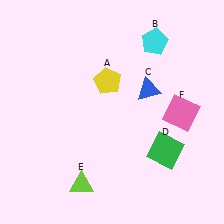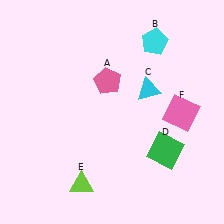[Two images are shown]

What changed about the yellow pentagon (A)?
In Image 1, A is yellow. In Image 2, it changed to pink.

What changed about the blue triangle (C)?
In Image 1, C is blue. In Image 2, it changed to cyan.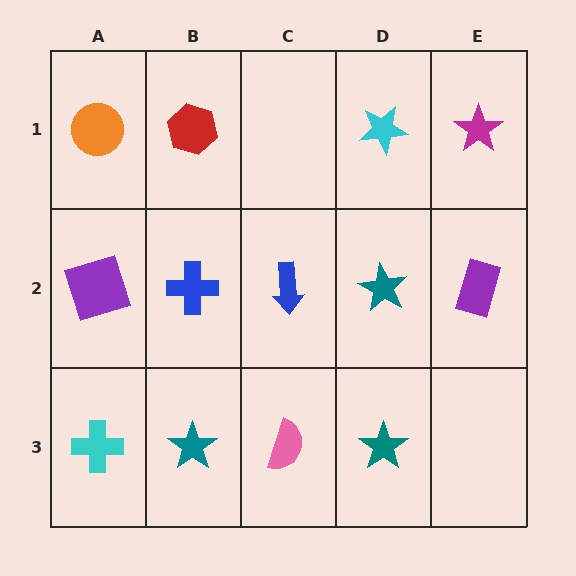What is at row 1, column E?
A magenta star.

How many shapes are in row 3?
4 shapes.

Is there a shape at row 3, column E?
No, that cell is empty.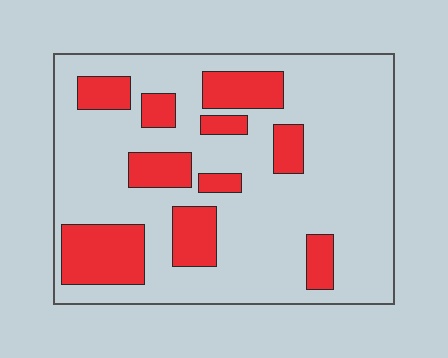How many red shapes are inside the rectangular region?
10.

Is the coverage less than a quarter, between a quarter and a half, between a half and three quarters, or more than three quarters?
Less than a quarter.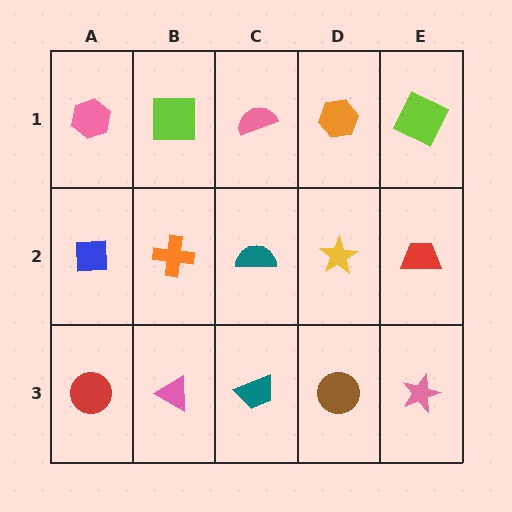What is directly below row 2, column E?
A pink star.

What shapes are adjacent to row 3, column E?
A red trapezoid (row 2, column E), a brown circle (row 3, column D).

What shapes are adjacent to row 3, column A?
A blue square (row 2, column A), a pink triangle (row 3, column B).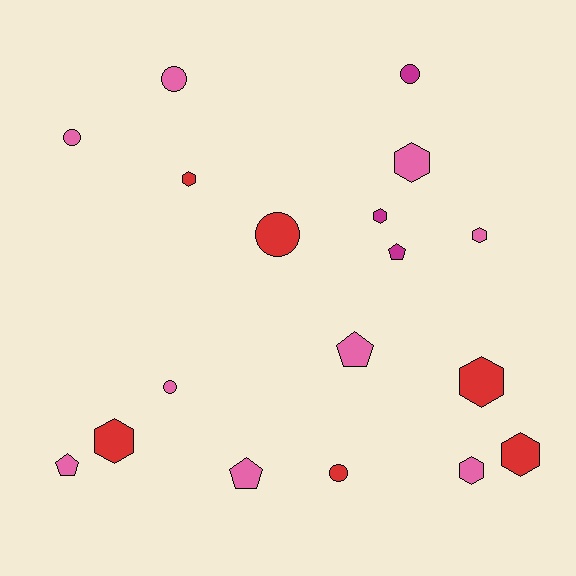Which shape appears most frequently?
Hexagon, with 8 objects.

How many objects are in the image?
There are 18 objects.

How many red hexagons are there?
There are 4 red hexagons.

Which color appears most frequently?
Pink, with 9 objects.